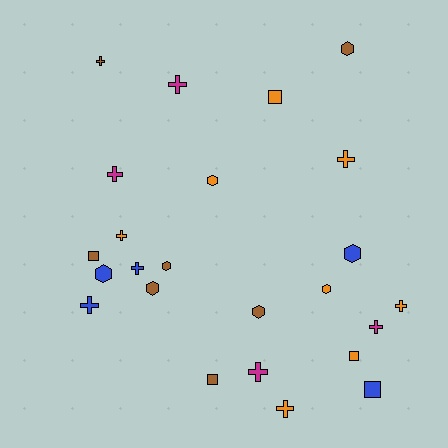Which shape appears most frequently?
Cross, with 11 objects.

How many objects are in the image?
There are 24 objects.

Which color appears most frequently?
Orange, with 8 objects.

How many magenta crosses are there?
There are 4 magenta crosses.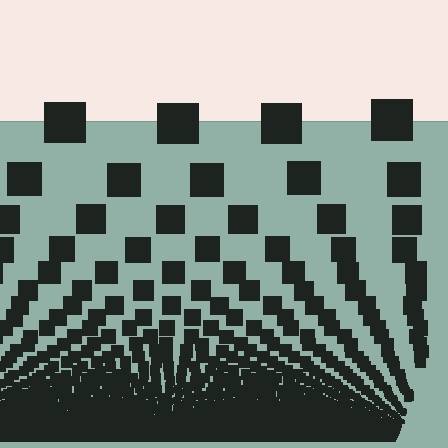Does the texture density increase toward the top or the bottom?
Density increases toward the bottom.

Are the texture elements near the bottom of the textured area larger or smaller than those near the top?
Smaller. The gradient is inverted — elements near the bottom are smaller and denser.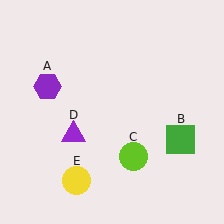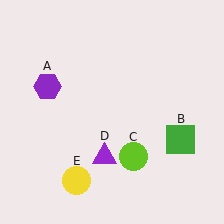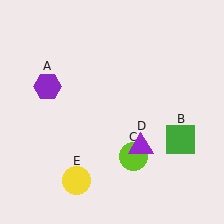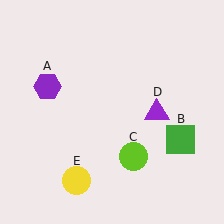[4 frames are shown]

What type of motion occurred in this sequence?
The purple triangle (object D) rotated counterclockwise around the center of the scene.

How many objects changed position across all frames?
1 object changed position: purple triangle (object D).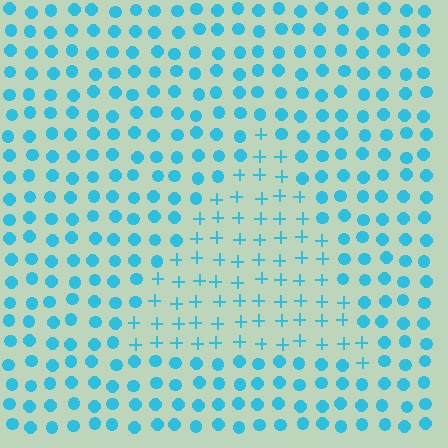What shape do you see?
I see a triangle.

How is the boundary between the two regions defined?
The boundary is defined by a change in element shape: plus signs inside vs. circles outside. All elements share the same color and spacing.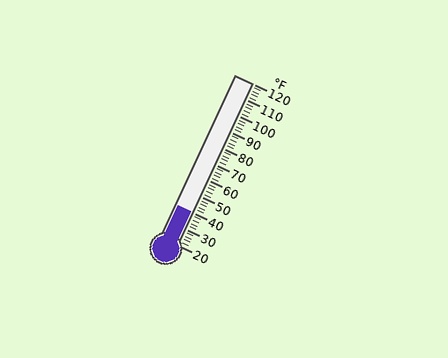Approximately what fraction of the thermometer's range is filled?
The thermometer is filled to approximately 20% of its range.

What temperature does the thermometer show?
The thermometer shows approximately 40°F.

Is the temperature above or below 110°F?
The temperature is below 110°F.